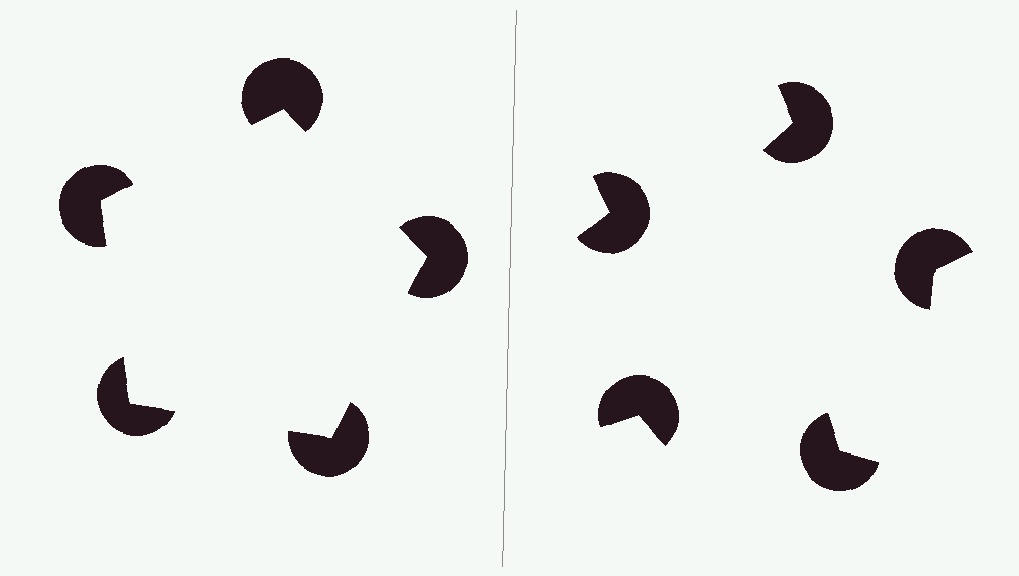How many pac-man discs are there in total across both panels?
10 — 5 on each side.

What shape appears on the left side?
An illusory pentagon.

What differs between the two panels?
The pac-man discs are positioned identically on both sides; only the wedge orientations differ. On the left they align to a pentagon; on the right they are misaligned.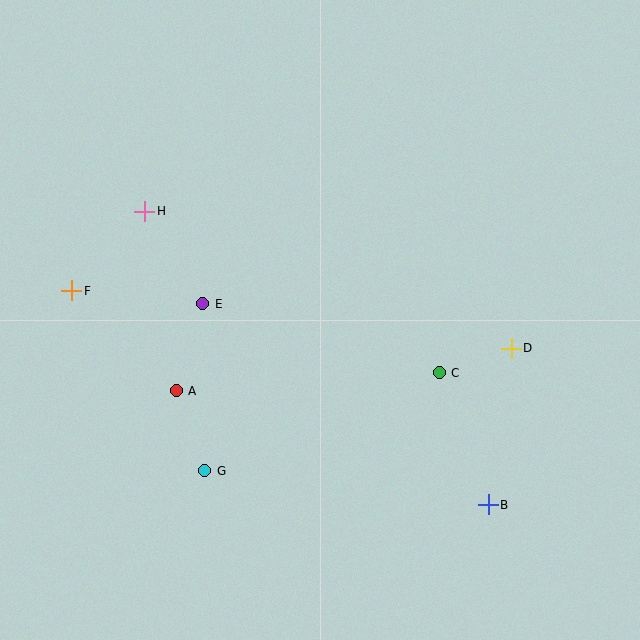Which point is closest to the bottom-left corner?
Point G is closest to the bottom-left corner.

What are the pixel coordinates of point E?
Point E is at (203, 304).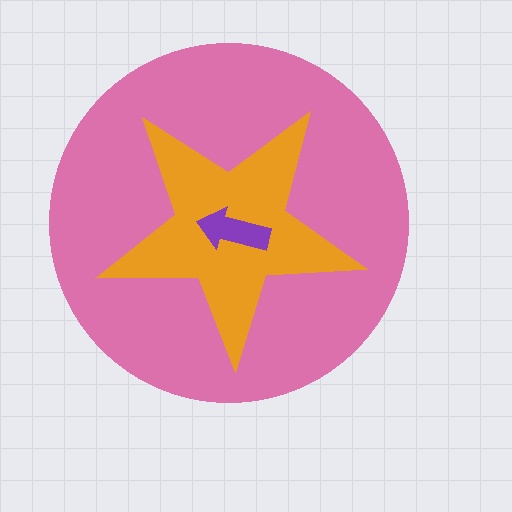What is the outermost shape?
The pink circle.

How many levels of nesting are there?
3.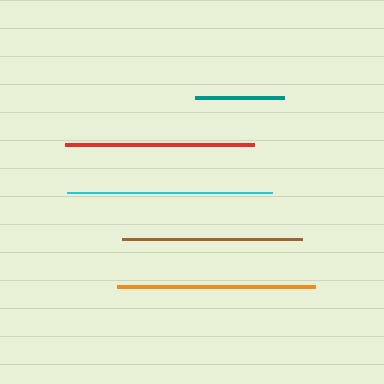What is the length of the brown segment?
The brown segment is approximately 180 pixels long.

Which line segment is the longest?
The cyan line is the longest at approximately 205 pixels.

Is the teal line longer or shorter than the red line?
The red line is longer than the teal line.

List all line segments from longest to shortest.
From longest to shortest: cyan, orange, red, brown, teal.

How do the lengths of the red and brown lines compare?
The red and brown lines are approximately the same length.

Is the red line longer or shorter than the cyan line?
The cyan line is longer than the red line.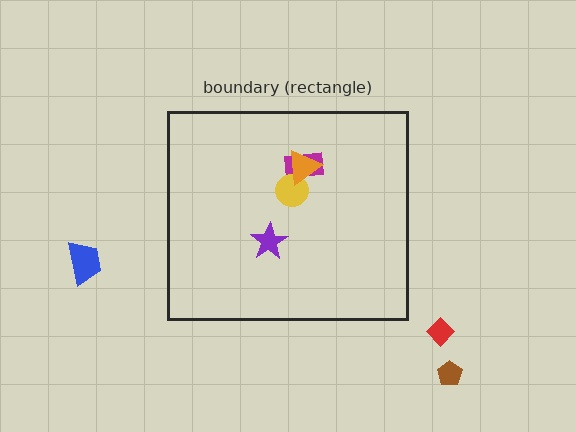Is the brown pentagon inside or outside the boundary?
Outside.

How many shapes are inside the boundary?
4 inside, 3 outside.